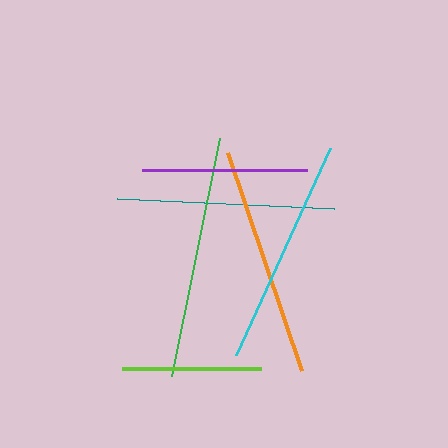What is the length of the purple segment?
The purple segment is approximately 165 pixels long.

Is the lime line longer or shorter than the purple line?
The purple line is longer than the lime line.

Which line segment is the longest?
The green line is the longest at approximately 242 pixels.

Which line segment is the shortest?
The lime line is the shortest at approximately 139 pixels.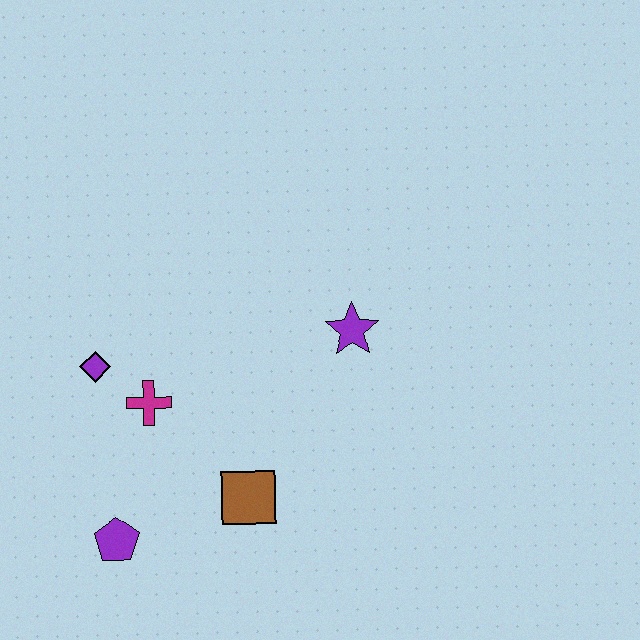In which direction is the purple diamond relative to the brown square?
The purple diamond is to the left of the brown square.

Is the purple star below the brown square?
No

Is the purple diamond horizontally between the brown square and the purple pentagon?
No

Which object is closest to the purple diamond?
The magenta cross is closest to the purple diamond.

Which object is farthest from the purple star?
The purple pentagon is farthest from the purple star.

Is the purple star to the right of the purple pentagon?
Yes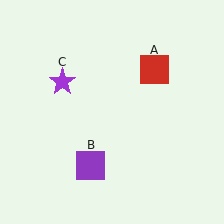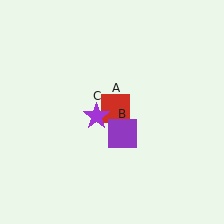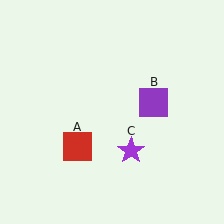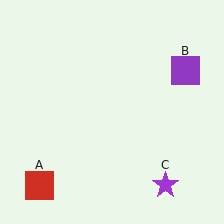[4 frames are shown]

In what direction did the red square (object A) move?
The red square (object A) moved down and to the left.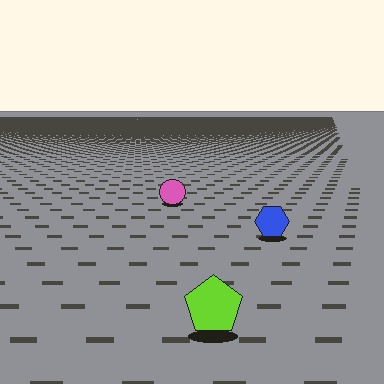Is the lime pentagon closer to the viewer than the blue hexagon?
Yes. The lime pentagon is closer — you can tell from the texture gradient: the ground texture is coarser near it.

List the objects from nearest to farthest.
From nearest to farthest: the lime pentagon, the blue hexagon, the pink circle.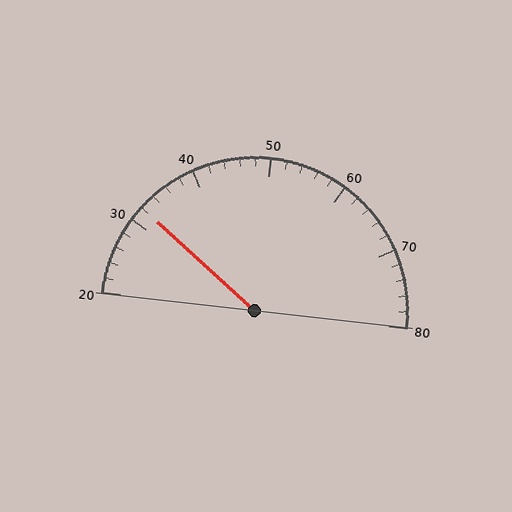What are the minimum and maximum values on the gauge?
The gauge ranges from 20 to 80.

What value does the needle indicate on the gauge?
The needle indicates approximately 32.